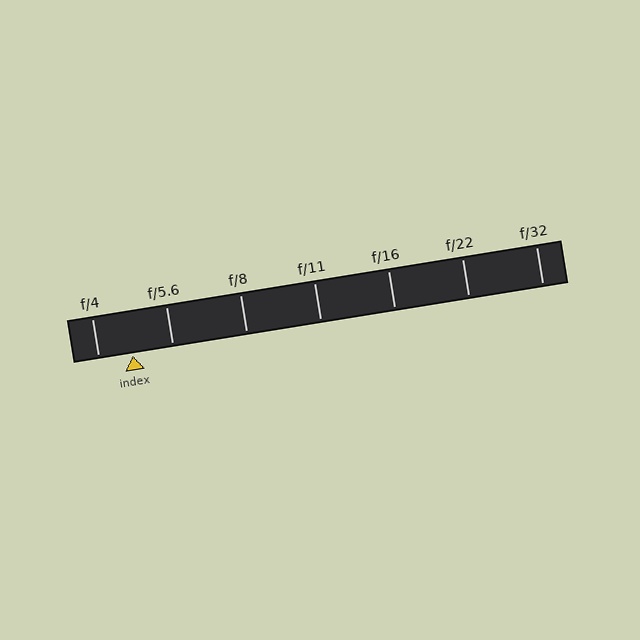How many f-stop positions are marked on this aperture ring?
There are 7 f-stop positions marked.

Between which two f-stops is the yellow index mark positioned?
The index mark is between f/4 and f/5.6.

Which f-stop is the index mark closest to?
The index mark is closest to f/4.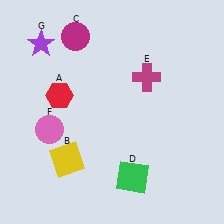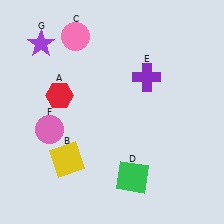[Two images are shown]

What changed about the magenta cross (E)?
In Image 1, E is magenta. In Image 2, it changed to purple.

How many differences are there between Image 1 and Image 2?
There are 2 differences between the two images.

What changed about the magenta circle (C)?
In Image 1, C is magenta. In Image 2, it changed to pink.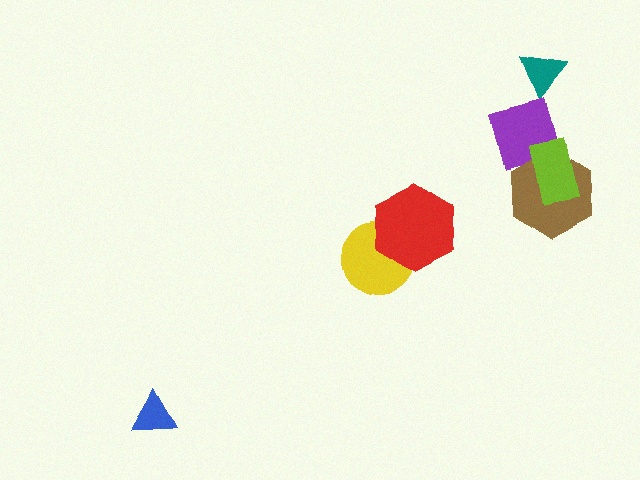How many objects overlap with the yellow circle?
1 object overlaps with the yellow circle.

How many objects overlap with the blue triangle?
0 objects overlap with the blue triangle.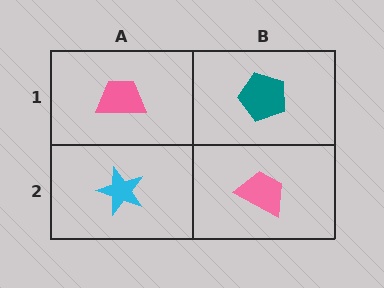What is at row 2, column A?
A cyan star.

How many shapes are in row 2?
2 shapes.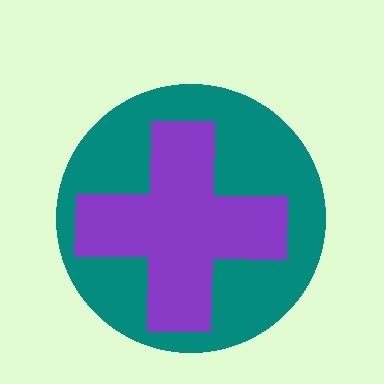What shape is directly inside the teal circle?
The purple cross.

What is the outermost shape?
The teal circle.